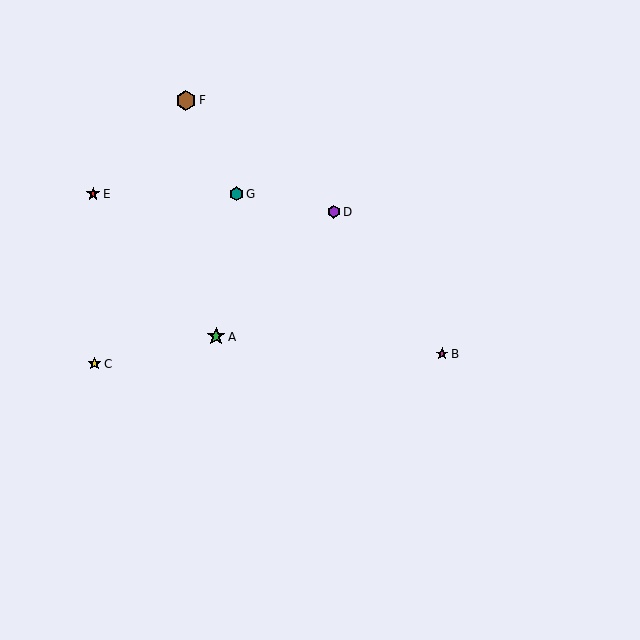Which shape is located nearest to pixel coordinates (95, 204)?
The red star (labeled E) at (93, 194) is nearest to that location.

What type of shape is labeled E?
Shape E is a red star.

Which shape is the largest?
The brown hexagon (labeled F) is the largest.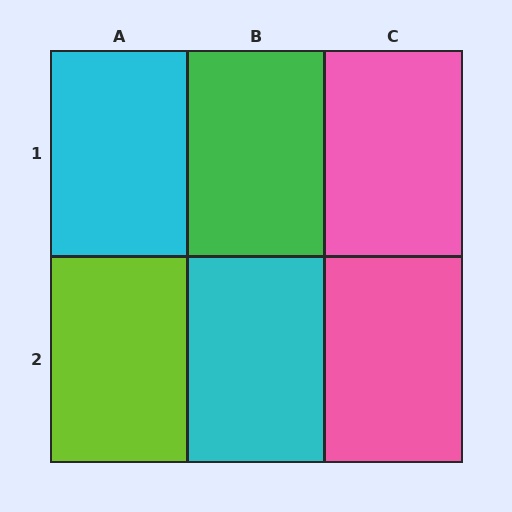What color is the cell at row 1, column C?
Pink.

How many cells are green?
1 cell is green.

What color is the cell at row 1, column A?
Cyan.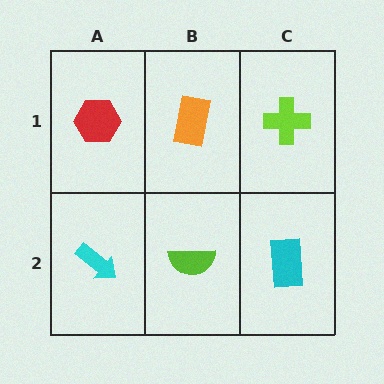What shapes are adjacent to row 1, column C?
A cyan rectangle (row 2, column C), an orange rectangle (row 1, column B).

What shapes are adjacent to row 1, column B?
A lime semicircle (row 2, column B), a red hexagon (row 1, column A), a lime cross (row 1, column C).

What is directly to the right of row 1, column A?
An orange rectangle.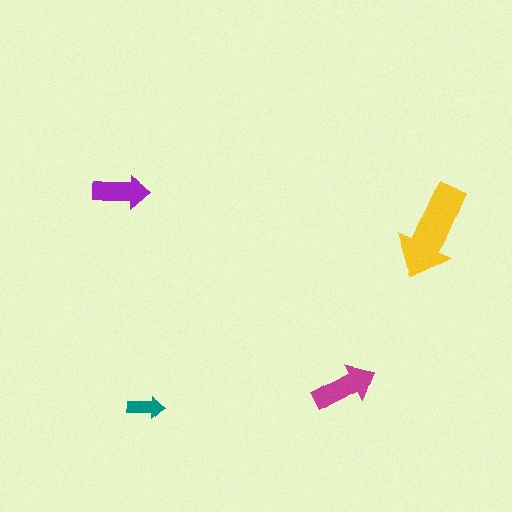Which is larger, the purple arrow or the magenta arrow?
The magenta one.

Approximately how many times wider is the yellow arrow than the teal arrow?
About 2.5 times wider.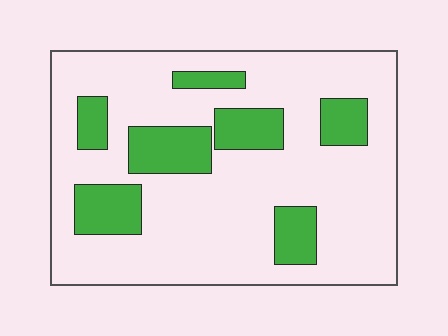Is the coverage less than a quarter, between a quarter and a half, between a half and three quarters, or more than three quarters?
Less than a quarter.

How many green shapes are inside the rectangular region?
7.